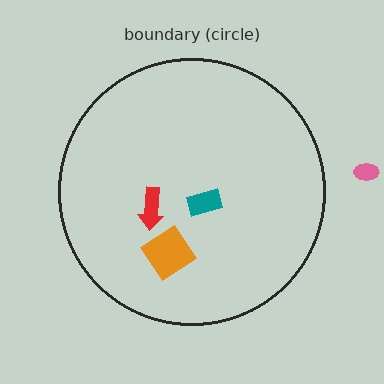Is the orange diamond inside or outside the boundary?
Inside.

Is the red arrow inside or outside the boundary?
Inside.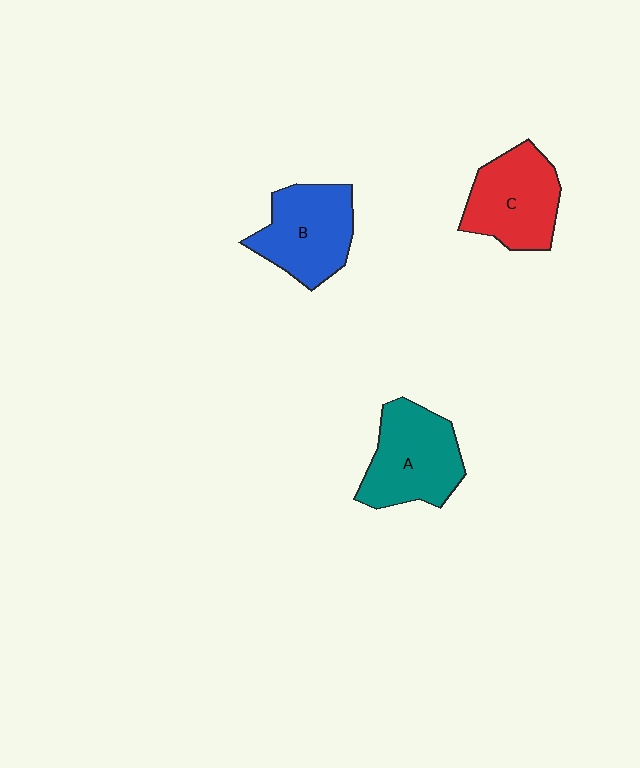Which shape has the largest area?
Shape A (teal).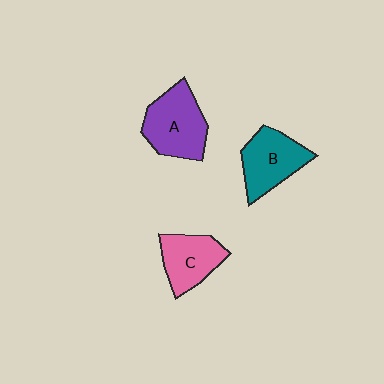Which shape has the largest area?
Shape A (purple).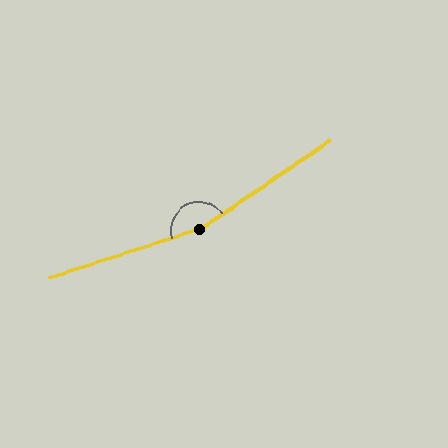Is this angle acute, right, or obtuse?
It is obtuse.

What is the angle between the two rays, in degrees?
Approximately 164 degrees.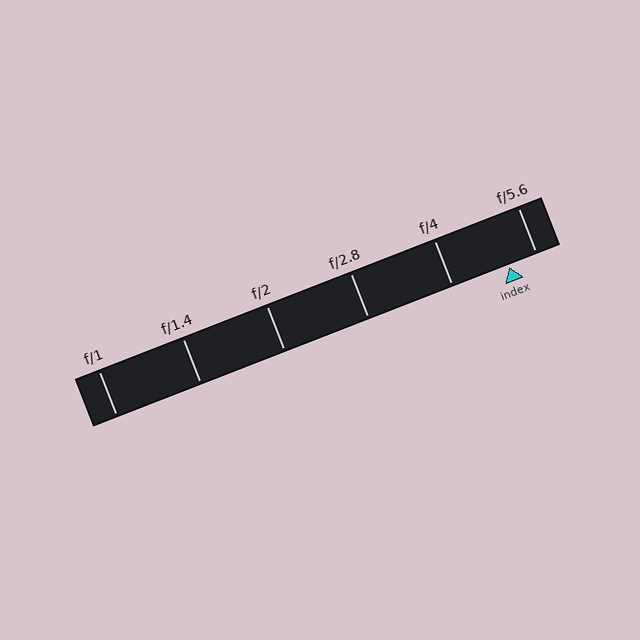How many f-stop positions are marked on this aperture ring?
There are 6 f-stop positions marked.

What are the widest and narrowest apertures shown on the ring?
The widest aperture shown is f/1 and the narrowest is f/5.6.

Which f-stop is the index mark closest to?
The index mark is closest to f/5.6.